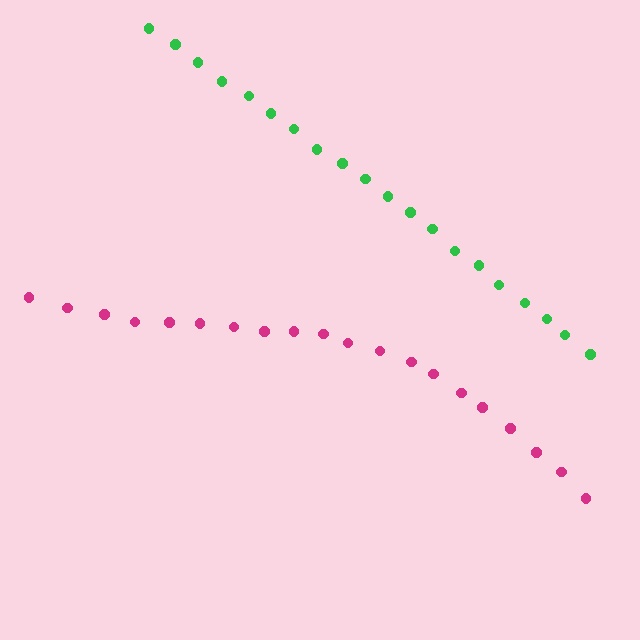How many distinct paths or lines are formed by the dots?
There are 2 distinct paths.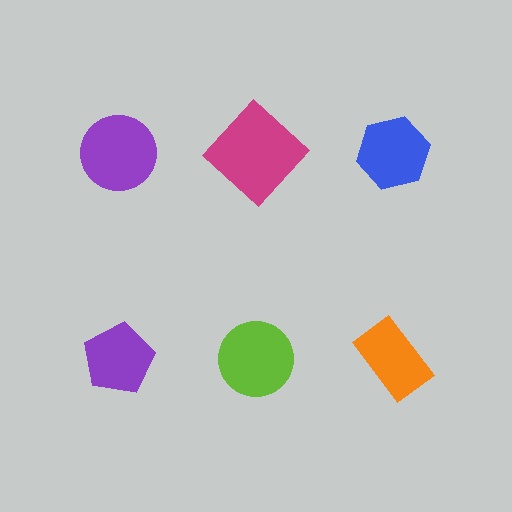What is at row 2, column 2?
A lime circle.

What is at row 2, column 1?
A purple pentagon.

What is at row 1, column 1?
A purple circle.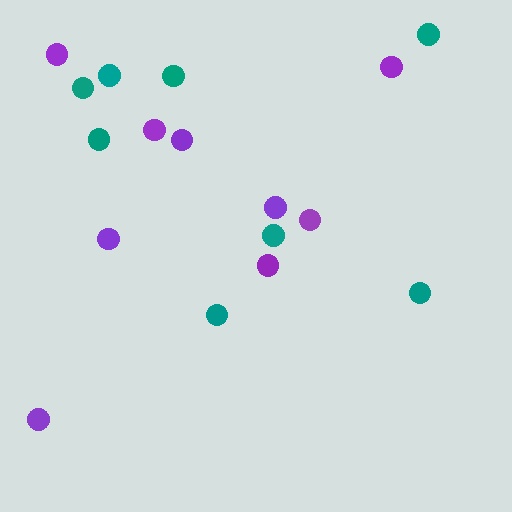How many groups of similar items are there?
There are 2 groups: one group of teal circles (8) and one group of purple circles (9).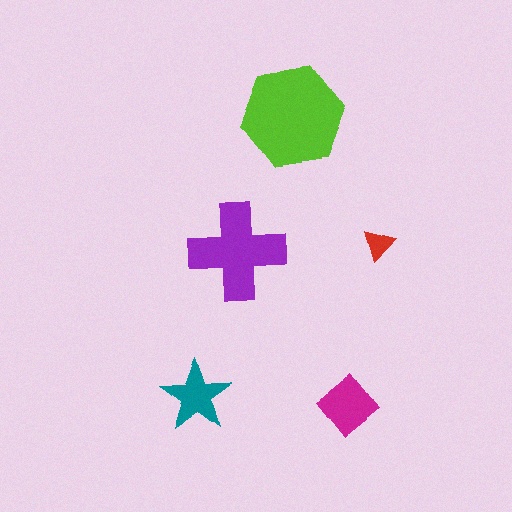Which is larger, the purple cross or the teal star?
The purple cross.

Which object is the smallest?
The red triangle.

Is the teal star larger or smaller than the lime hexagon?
Smaller.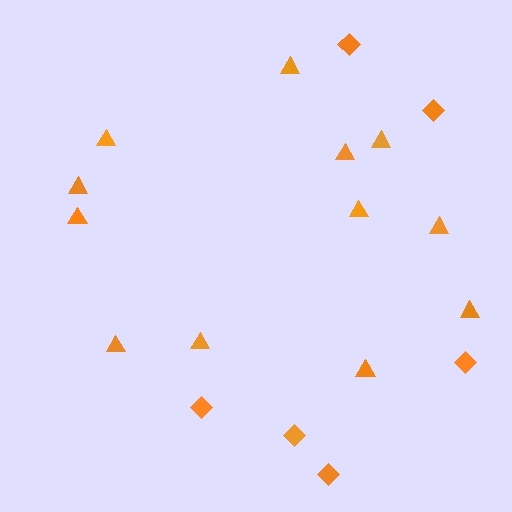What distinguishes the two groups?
There are 2 groups: one group of triangles (12) and one group of diamonds (6).